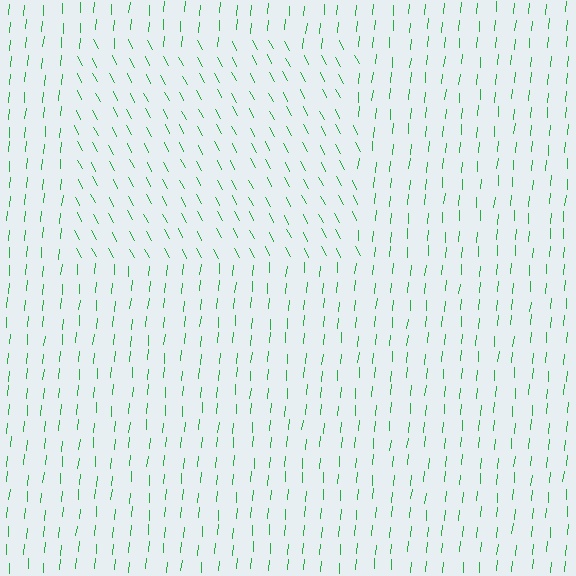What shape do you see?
I see a rectangle.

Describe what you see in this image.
The image is filled with small green line segments. A rectangle region in the image has lines oriented differently from the surrounding lines, creating a visible texture boundary.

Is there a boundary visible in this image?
Yes, there is a texture boundary formed by a change in line orientation.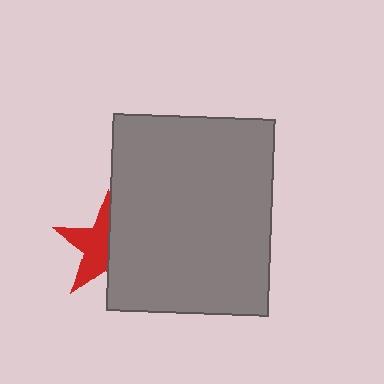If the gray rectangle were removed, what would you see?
You would see the complete red star.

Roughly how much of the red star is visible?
About half of it is visible (roughly 52%).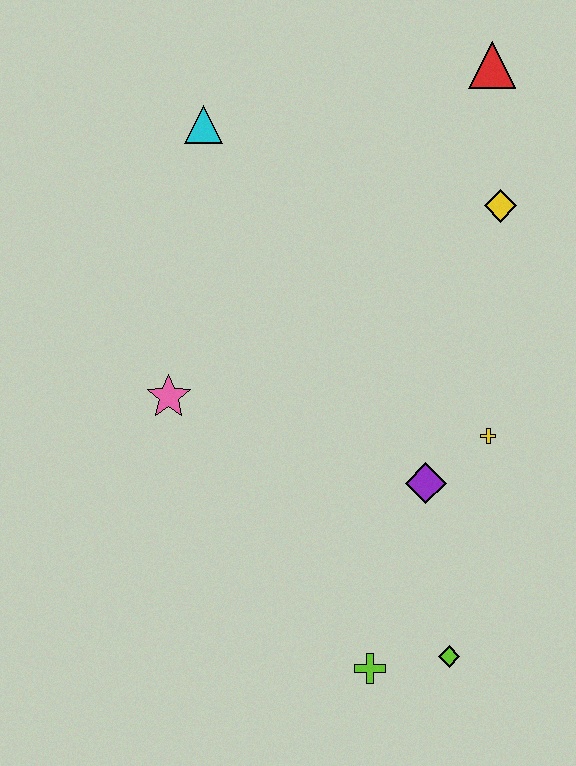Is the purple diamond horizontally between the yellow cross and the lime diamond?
No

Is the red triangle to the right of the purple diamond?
Yes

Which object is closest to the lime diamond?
The lime cross is closest to the lime diamond.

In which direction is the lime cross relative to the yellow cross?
The lime cross is below the yellow cross.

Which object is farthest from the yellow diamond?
The lime cross is farthest from the yellow diamond.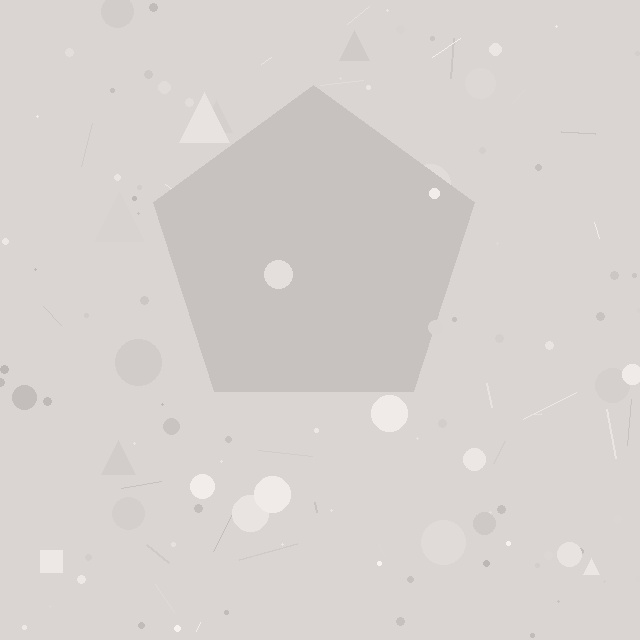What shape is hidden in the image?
A pentagon is hidden in the image.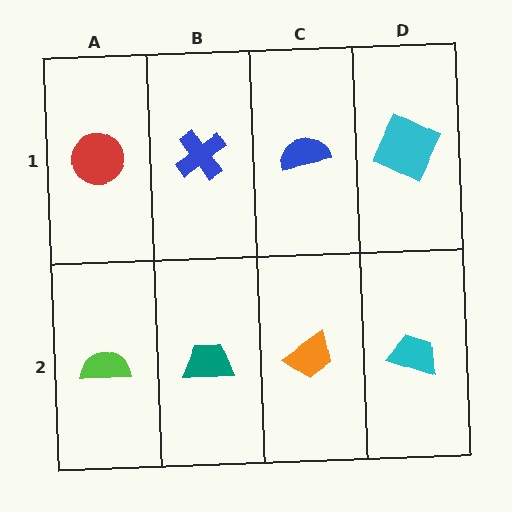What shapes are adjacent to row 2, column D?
A cyan square (row 1, column D), an orange trapezoid (row 2, column C).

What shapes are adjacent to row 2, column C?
A blue semicircle (row 1, column C), a teal trapezoid (row 2, column B), a cyan trapezoid (row 2, column D).